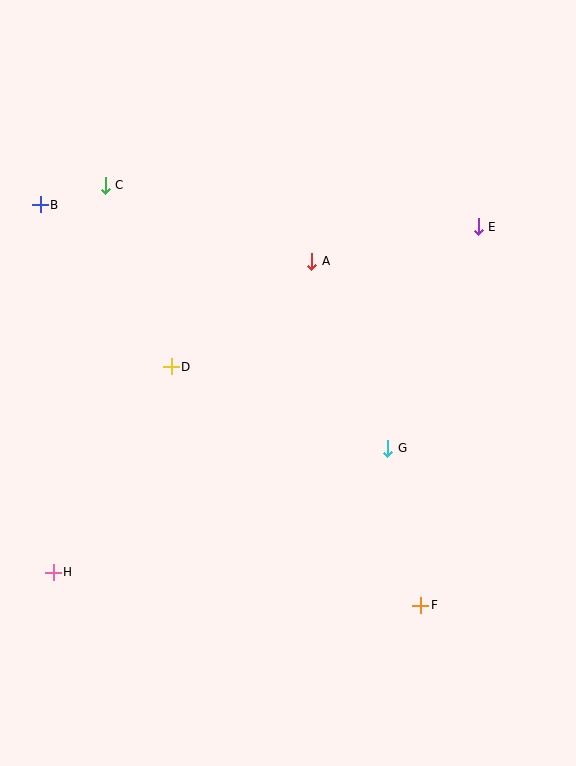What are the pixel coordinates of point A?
Point A is at (312, 261).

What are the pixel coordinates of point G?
Point G is at (388, 448).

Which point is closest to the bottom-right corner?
Point F is closest to the bottom-right corner.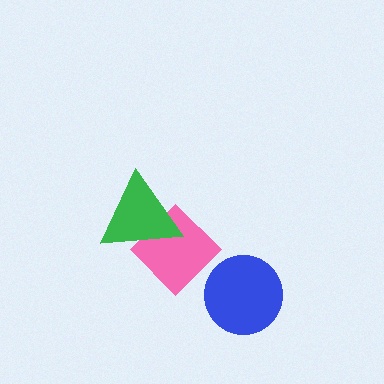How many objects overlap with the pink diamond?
1 object overlaps with the pink diamond.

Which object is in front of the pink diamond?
The green triangle is in front of the pink diamond.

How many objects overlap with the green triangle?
1 object overlaps with the green triangle.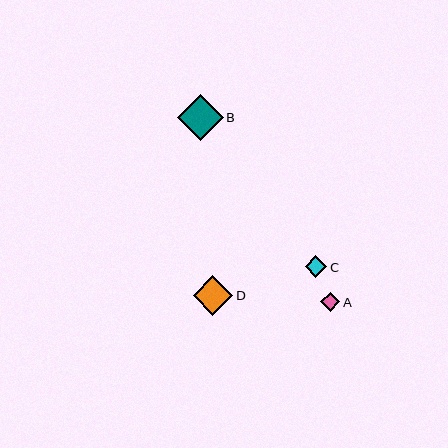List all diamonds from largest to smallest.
From largest to smallest: B, D, C, A.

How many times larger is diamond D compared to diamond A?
Diamond D is approximately 2.1 times the size of diamond A.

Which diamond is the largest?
Diamond B is the largest with a size of approximately 46 pixels.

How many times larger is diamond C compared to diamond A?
Diamond C is approximately 1.1 times the size of diamond A.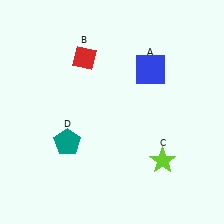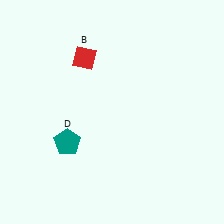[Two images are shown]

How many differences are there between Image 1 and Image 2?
There are 2 differences between the two images.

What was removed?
The blue square (A), the lime star (C) were removed in Image 2.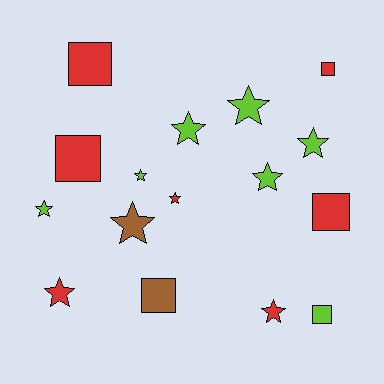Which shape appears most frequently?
Star, with 10 objects.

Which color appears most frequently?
Red, with 7 objects.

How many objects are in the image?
There are 16 objects.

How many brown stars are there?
There is 1 brown star.